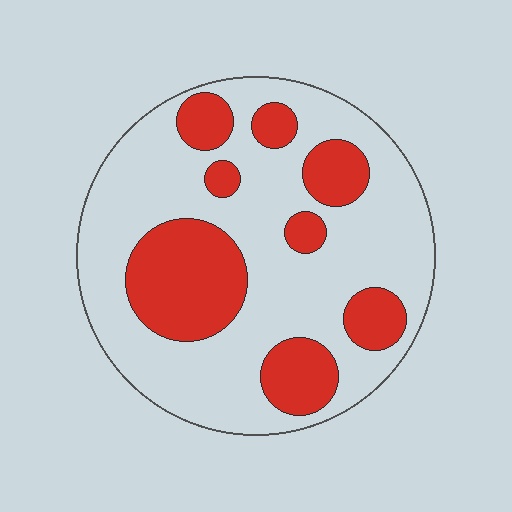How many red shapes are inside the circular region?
8.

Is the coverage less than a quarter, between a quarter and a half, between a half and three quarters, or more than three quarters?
Between a quarter and a half.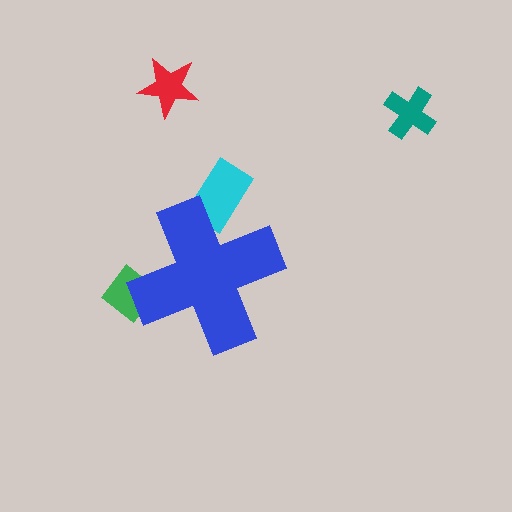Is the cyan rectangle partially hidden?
Yes, the cyan rectangle is partially hidden behind the blue cross.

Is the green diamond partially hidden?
Yes, the green diamond is partially hidden behind the blue cross.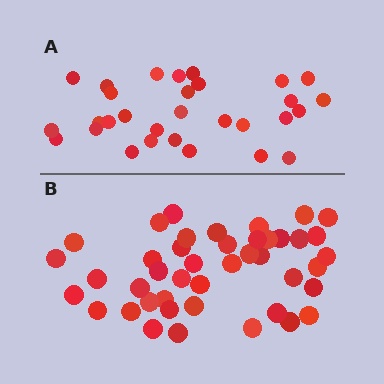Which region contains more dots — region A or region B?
Region B (the bottom region) has more dots.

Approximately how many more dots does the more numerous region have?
Region B has approximately 15 more dots than region A.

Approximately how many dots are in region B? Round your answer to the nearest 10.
About 40 dots. (The exact count is 43, which rounds to 40.)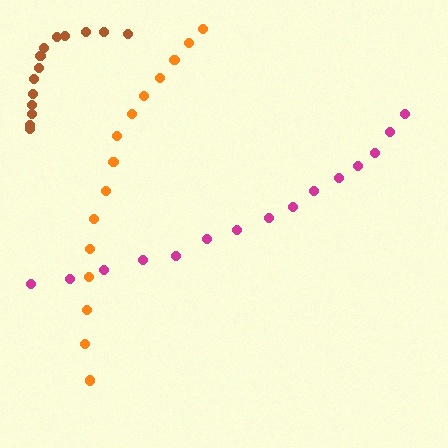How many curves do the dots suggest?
There are 3 distinct paths.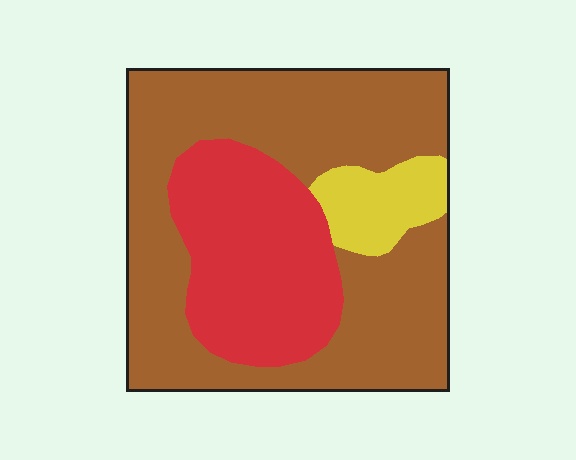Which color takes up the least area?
Yellow, at roughly 10%.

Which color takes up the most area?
Brown, at roughly 60%.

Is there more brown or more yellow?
Brown.